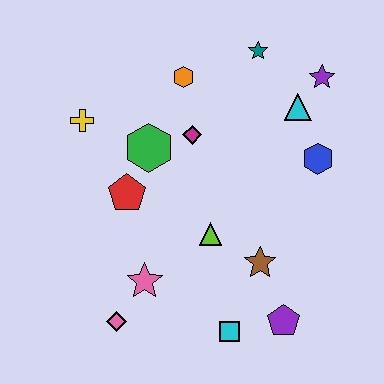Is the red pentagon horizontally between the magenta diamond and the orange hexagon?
No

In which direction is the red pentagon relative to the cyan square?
The red pentagon is above the cyan square.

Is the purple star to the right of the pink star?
Yes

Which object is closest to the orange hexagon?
The magenta diamond is closest to the orange hexagon.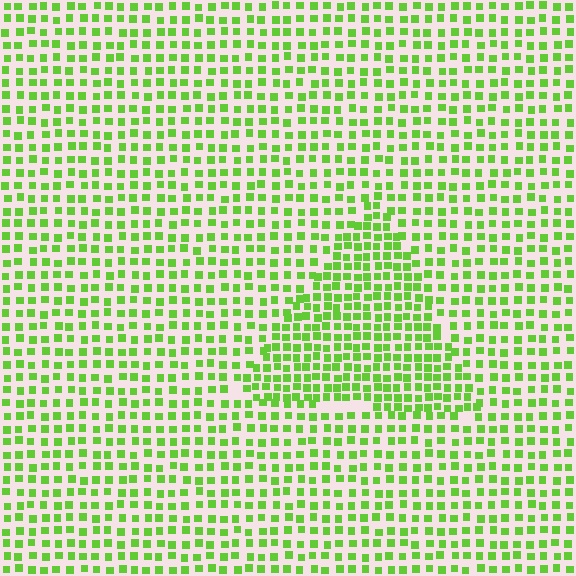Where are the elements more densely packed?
The elements are more densely packed inside the triangle boundary.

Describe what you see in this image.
The image contains small lime elements arranged at two different densities. A triangle-shaped region is visible where the elements are more densely packed than the surrounding area.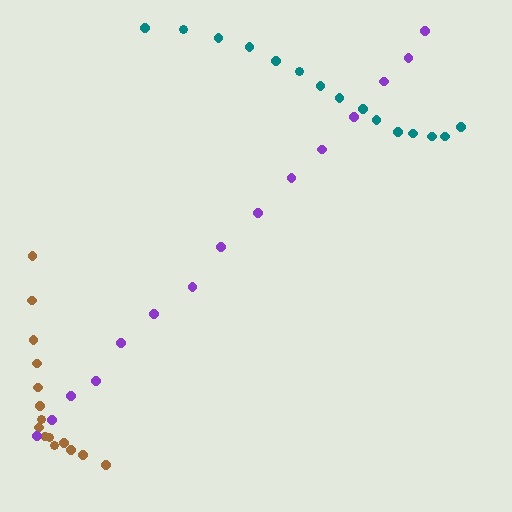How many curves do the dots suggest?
There are 3 distinct paths.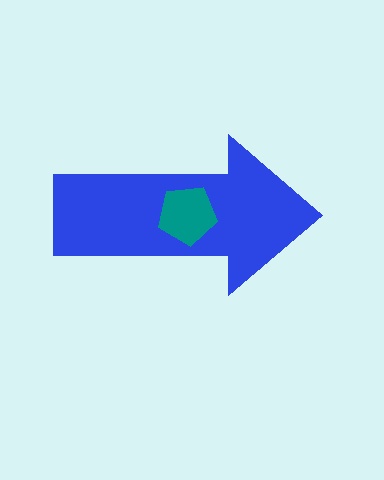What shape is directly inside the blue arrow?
The teal pentagon.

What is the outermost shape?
The blue arrow.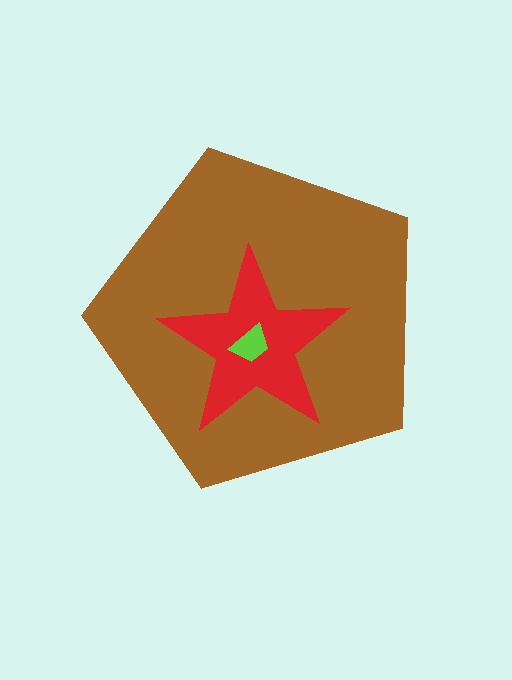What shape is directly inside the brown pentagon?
The red star.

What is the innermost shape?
The lime trapezoid.